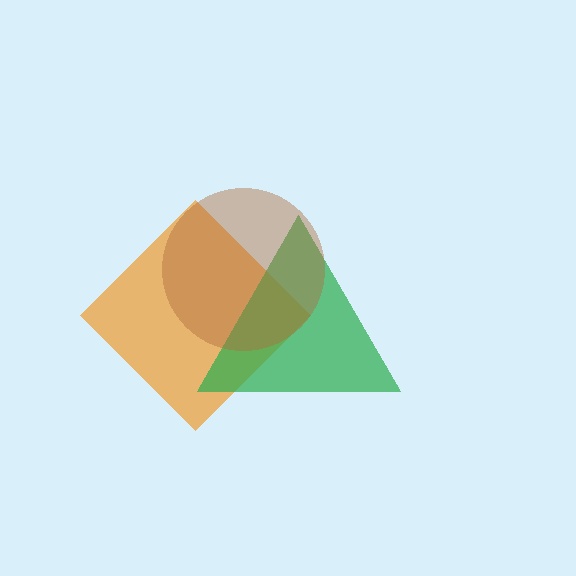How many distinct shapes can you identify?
There are 3 distinct shapes: an orange diamond, a green triangle, a brown circle.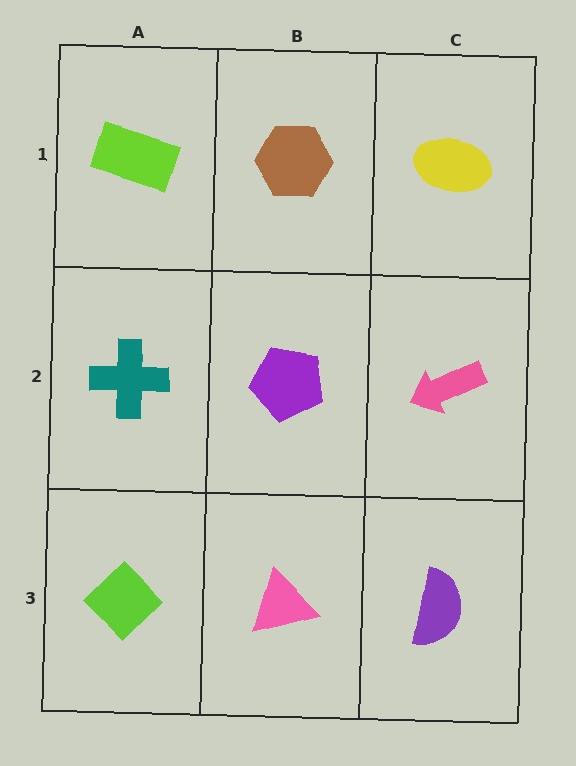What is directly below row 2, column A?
A lime diamond.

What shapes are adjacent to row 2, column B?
A brown hexagon (row 1, column B), a pink triangle (row 3, column B), a teal cross (row 2, column A), a pink arrow (row 2, column C).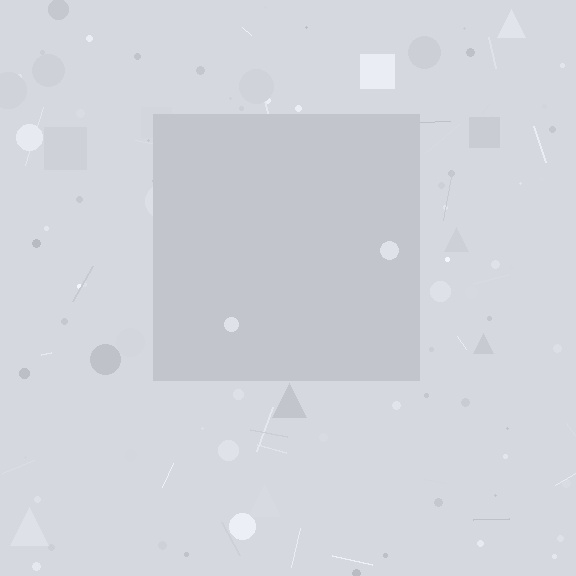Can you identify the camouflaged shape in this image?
The camouflaged shape is a square.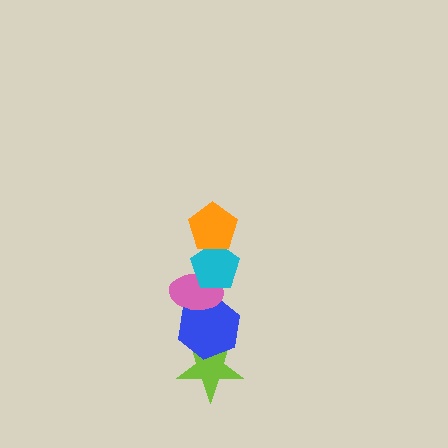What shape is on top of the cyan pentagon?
The orange pentagon is on top of the cyan pentagon.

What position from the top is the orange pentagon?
The orange pentagon is 1st from the top.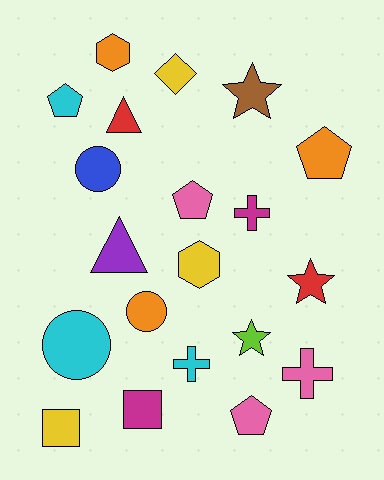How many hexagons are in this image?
There are 2 hexagons.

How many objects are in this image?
There are 20 objects.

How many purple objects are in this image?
There is 1 purple object.